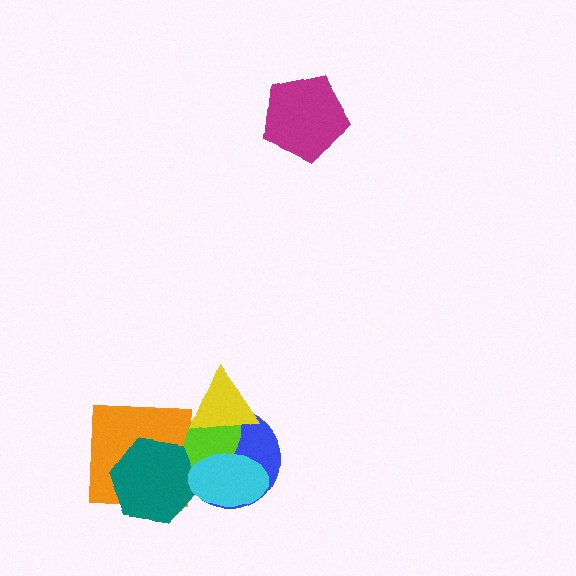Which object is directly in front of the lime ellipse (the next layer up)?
The teal hexagon is directly in front of the lime ellipse.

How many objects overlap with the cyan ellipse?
3 objects overlap with the cyan ellipse.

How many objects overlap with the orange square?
2 objects overlap with the orange square.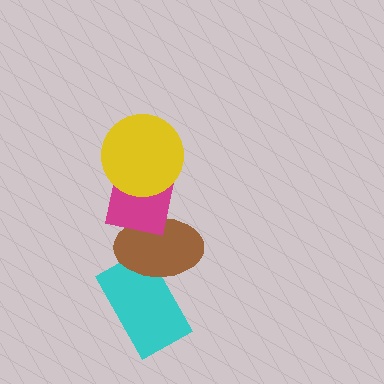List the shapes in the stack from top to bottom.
From top to bottom: the yellow circle, the magenta square, the brown ellipse, the cyan rectangle.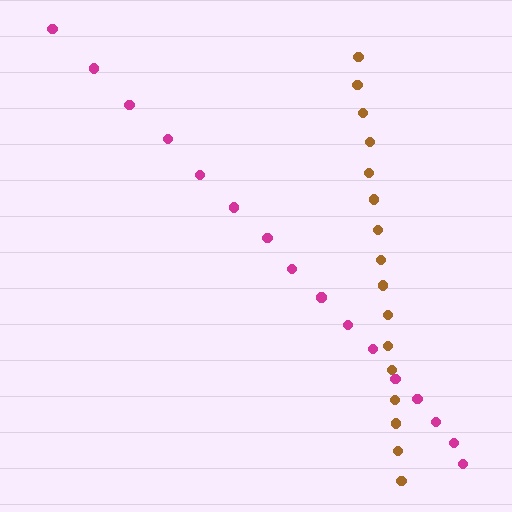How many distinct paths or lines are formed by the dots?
There are 2 distinct paths.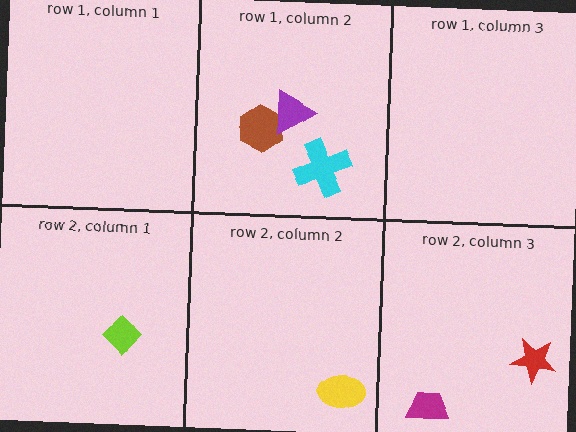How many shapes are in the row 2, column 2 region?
1.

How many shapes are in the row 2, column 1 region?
1.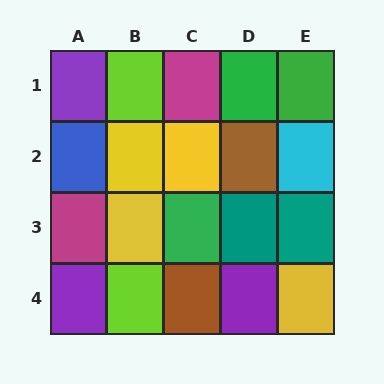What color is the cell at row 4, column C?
Brown.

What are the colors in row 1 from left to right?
Purple, lime, magenta, green, green.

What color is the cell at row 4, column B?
Lime.